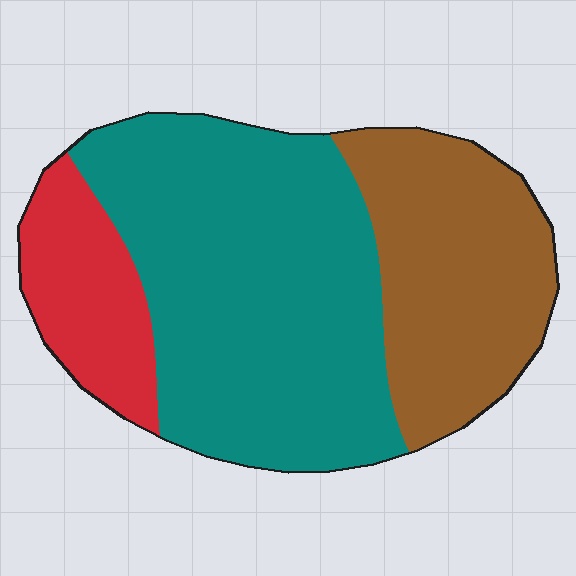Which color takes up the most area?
Teal, at roughly 55%.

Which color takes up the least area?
Red, at roughly 15%.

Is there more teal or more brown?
Teal.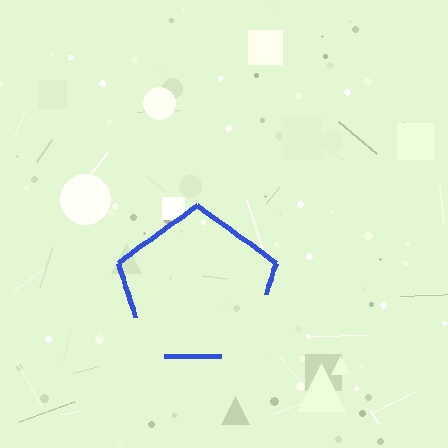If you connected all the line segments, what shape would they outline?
They would outline a pentagon.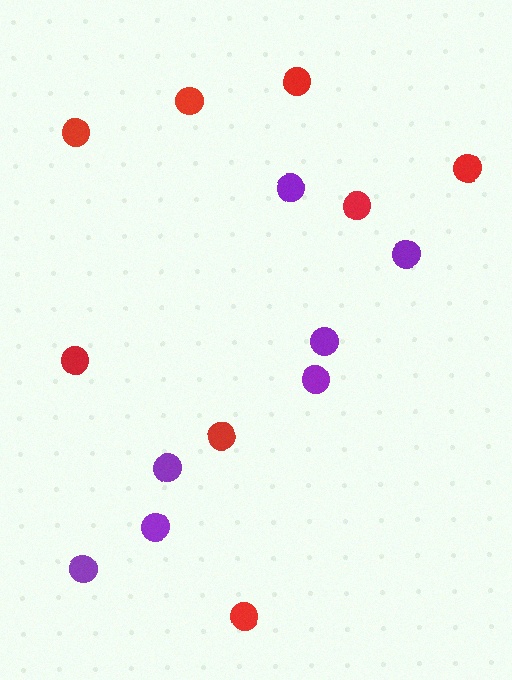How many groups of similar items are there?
There are 2 groups: one group of purple circles (7) and one group of red circles (8).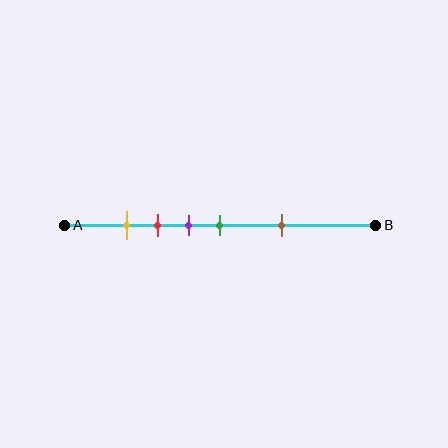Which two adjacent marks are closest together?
The yellow and red marks are the closest adjacent pair.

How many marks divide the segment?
There are 5 marks dividing the segment.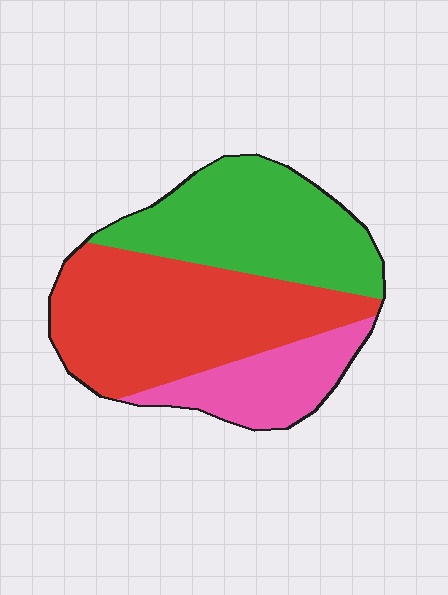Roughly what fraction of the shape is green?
Green covers around 35% of the shape.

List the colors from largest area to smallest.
From largest to smallest: red, green, pink.